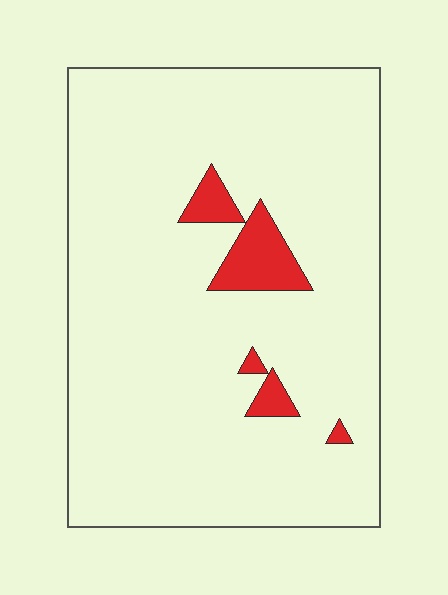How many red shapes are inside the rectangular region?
5.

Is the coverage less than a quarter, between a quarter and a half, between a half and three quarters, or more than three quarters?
Less than a quarter.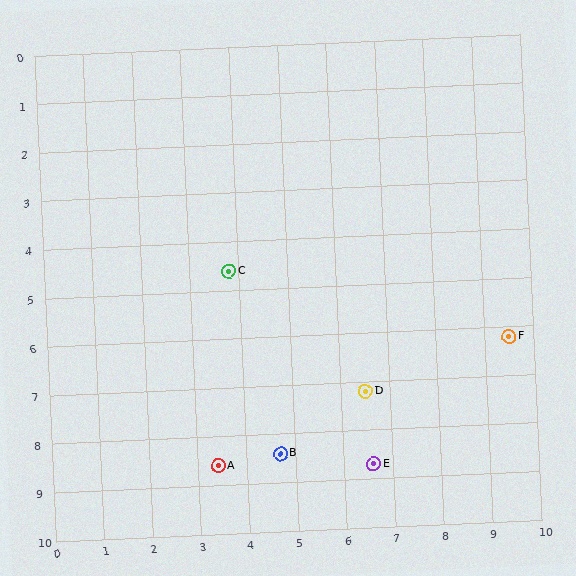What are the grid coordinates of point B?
Point B is at approximately (4.7, 8.4).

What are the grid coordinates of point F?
Point F is at approximately (9.5, 6.2).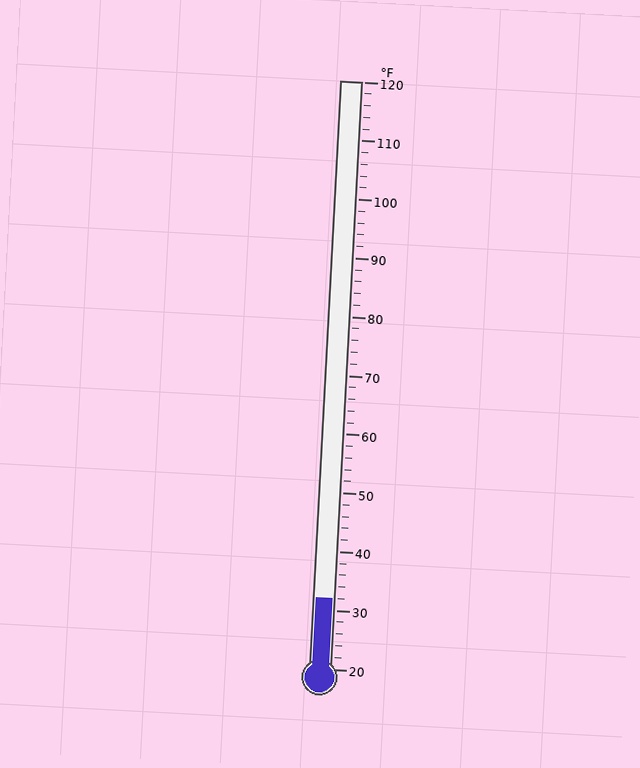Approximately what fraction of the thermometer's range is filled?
The thermometer is filled to approximately 10% of its range.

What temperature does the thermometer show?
The thermometer shows approximately 32°F.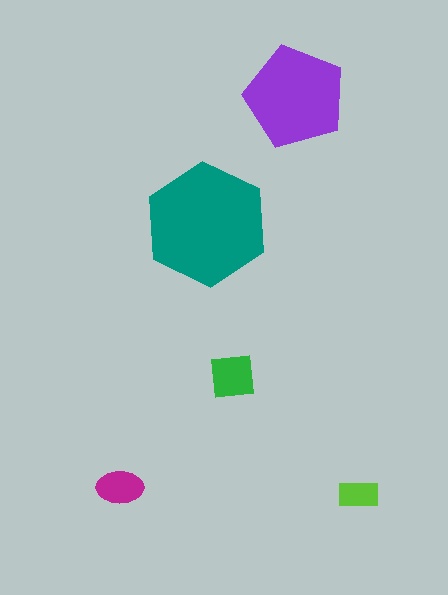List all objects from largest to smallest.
The teal hexagon, the purple pentagon, the green square, the magenta ellipse, the lime rectangle.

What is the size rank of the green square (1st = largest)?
3rd.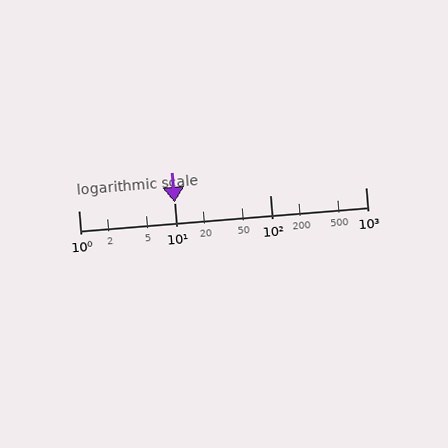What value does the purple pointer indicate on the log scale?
The pointer indicates approximately 10.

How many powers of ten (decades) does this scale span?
The scale spans 3 decades, from 1 to 1000.